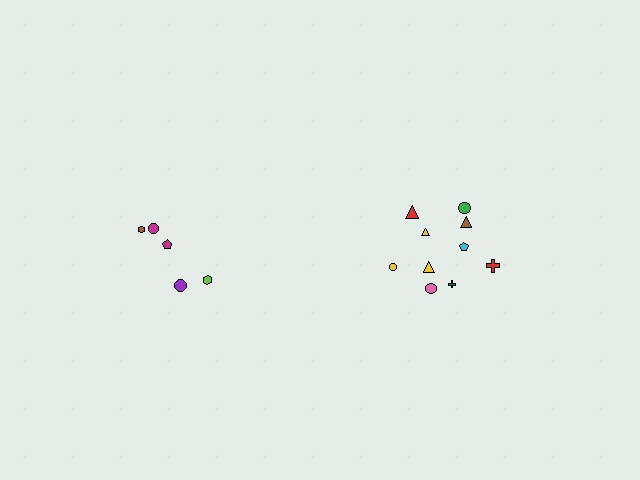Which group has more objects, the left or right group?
The right group.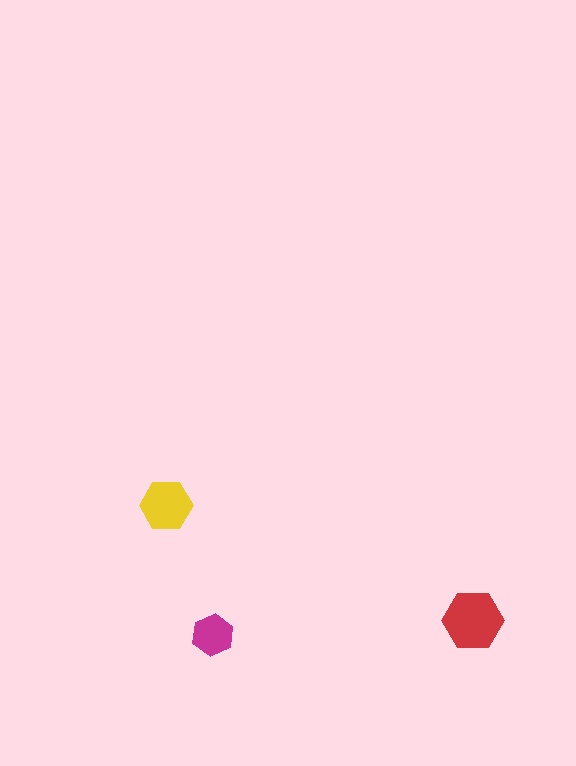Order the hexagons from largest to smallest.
the red one, the yellow one, the magenta one.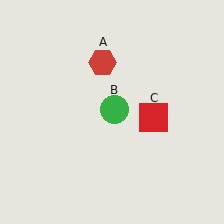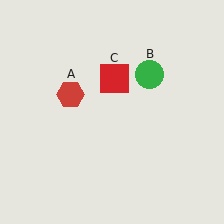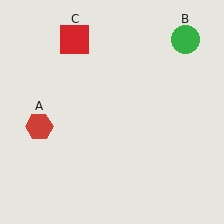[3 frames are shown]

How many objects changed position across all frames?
3 objects changed position: red hexagon (object A), green circle (object B), red square (object C).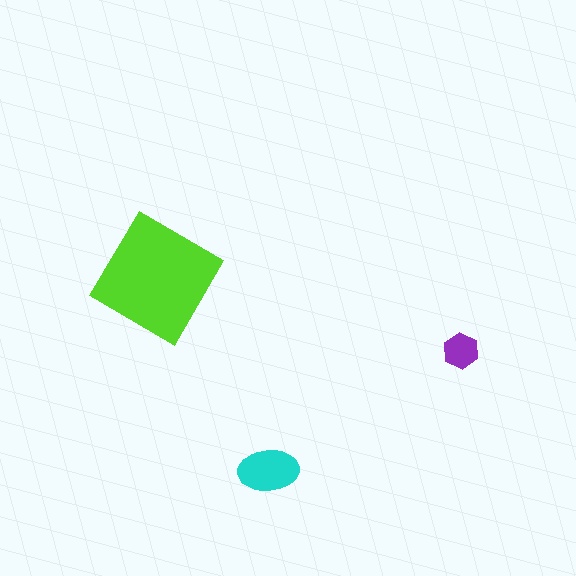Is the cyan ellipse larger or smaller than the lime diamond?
Smaller.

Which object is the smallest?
The purple hexagon.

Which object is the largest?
The lime diamond.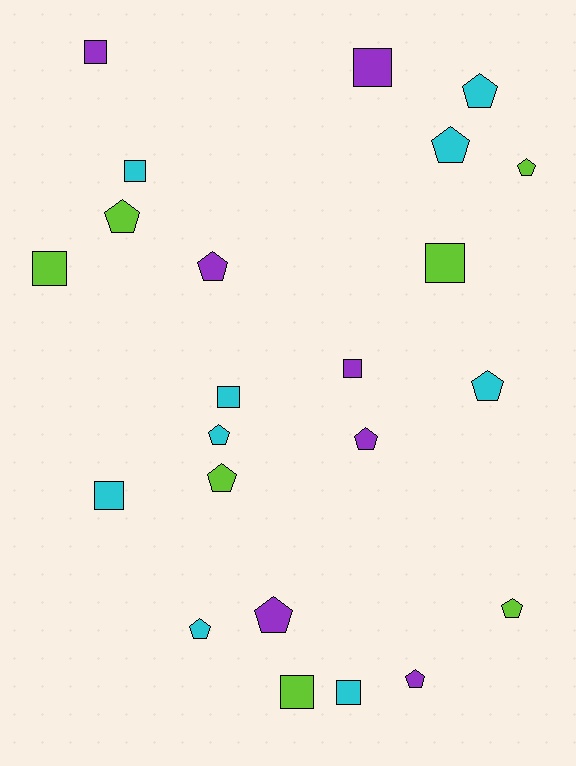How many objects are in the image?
There are 23 objects.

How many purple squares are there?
There are 3 purple squares.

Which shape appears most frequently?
Pentagon, with 13 objects.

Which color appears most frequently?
Cyan, with 9 objects.